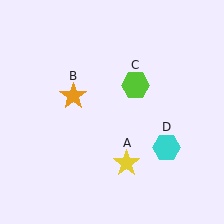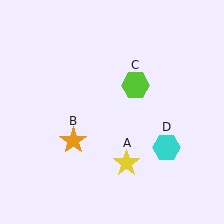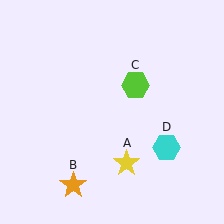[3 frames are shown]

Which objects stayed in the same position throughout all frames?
Yellow star (object A) and lime hexagon (object C) and cyan hexagon (object D) remained stationary.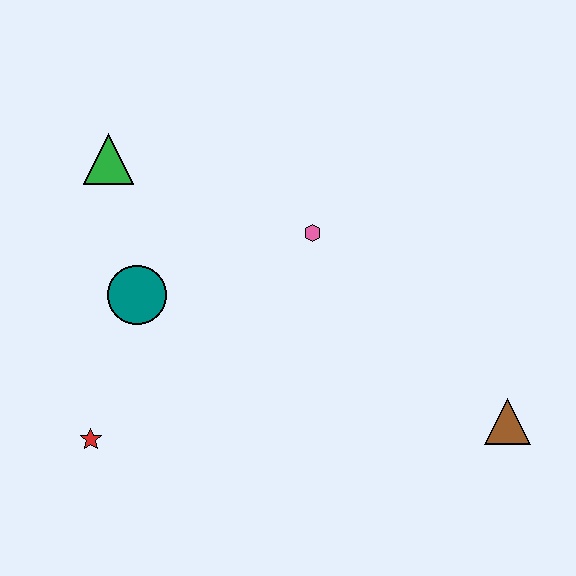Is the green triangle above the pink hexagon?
Yes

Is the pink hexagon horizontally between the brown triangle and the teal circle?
Yes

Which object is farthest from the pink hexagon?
The red star is farthest from the pink hexagon.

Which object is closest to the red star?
The teal circle is closest to the red star.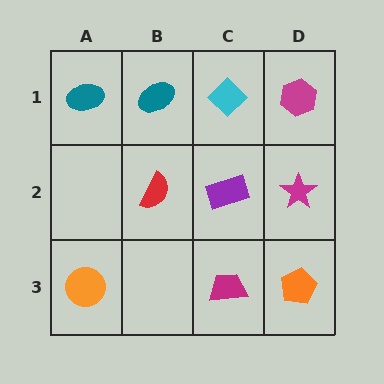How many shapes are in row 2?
3 shapes.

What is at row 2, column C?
A purple rectangle.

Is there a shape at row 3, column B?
No, that cell is empty.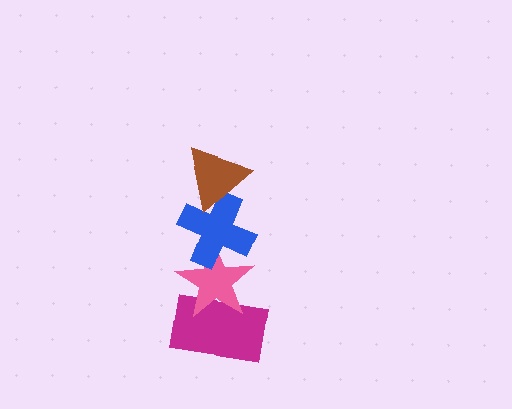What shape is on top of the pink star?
The blue cross is on top of the pink star.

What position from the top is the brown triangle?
The brown triangle is 1st from the top.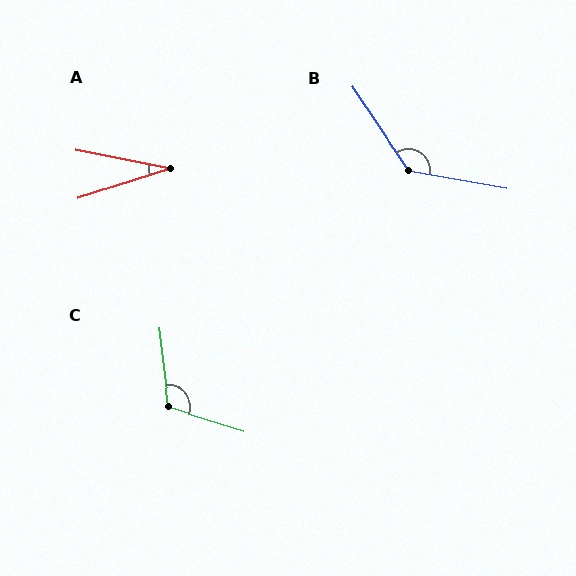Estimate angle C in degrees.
Approximately 114 degrees.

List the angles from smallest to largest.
A (29°), C (114°), B (134°).